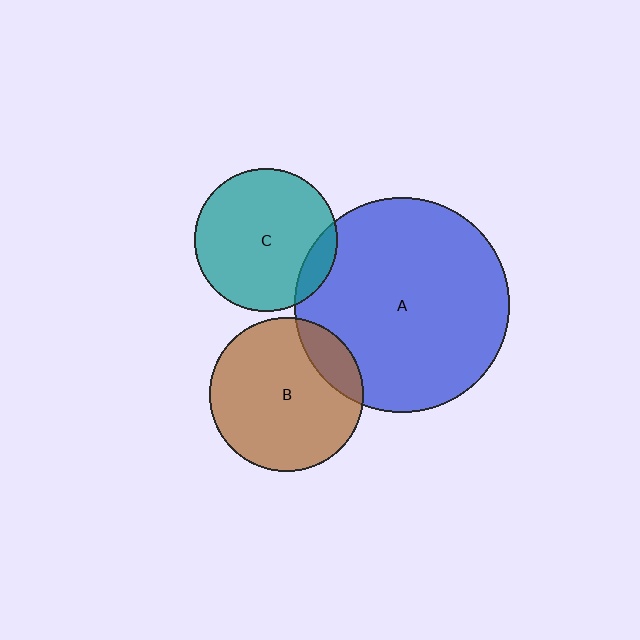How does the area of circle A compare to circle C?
Approximately 2.2 times.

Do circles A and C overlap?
Yes.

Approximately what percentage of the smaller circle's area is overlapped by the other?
Approximately 10%.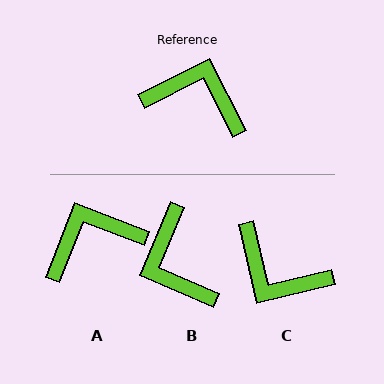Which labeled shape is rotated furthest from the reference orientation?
C, about 167 degrees away.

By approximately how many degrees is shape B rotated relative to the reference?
Approximately 130 degrees counter-clockwise.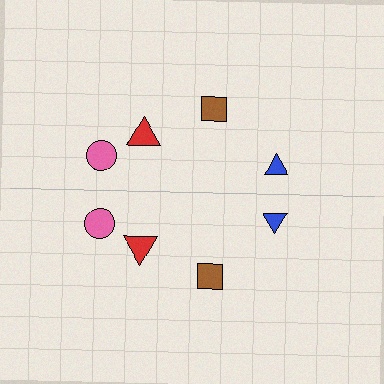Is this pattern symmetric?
Yes, this pattern has bilateral (reflection) symmetry.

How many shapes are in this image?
There are 8 shapes in this image.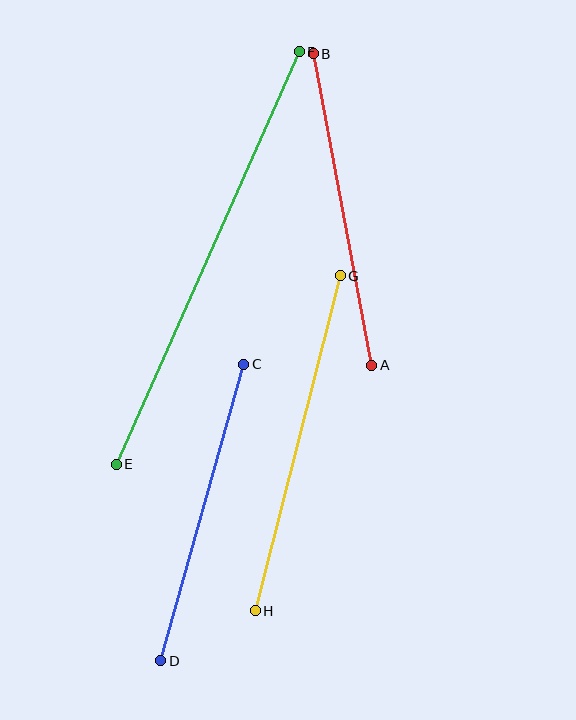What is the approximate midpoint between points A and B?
The midpoint is at approximately (343, 210) pixels.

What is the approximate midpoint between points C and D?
The midpoint is at approximately (202, 512) pixels.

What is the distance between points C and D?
The distance is approximately 308 pixels.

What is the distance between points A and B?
The distance is approximately 317 pixels.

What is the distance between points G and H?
The distance is approximately 346 pixels.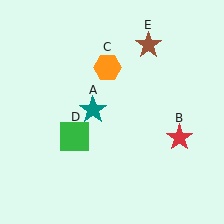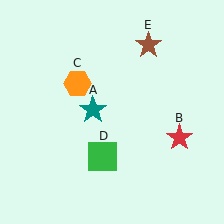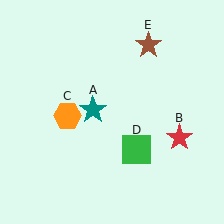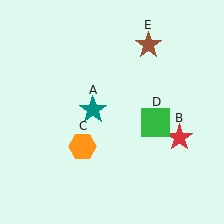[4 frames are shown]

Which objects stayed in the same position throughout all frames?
Teal star (object A) and red star (object B) and brown star (object E) remained stationary.